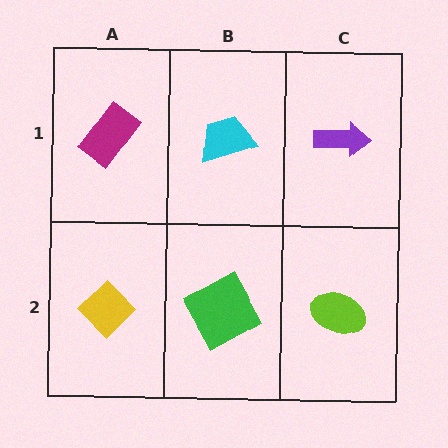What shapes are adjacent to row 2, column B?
A cyan trapezoid (row 1, column B), a yellow diamond (row 2, column A), a lime ellipse (row 2, column C).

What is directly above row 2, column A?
A magenta rectangle.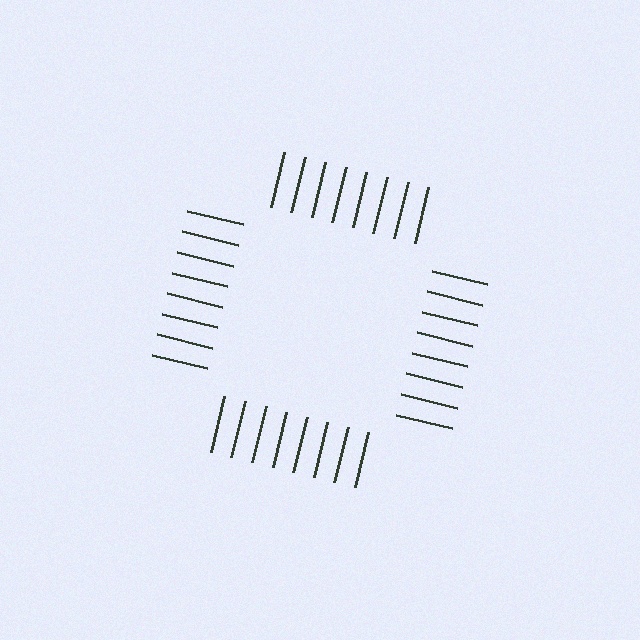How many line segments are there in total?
32 — 8 along each of the 4 edges.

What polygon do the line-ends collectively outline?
An illusory square — the line segments terminate on its edges but no continuous stroke is drawn.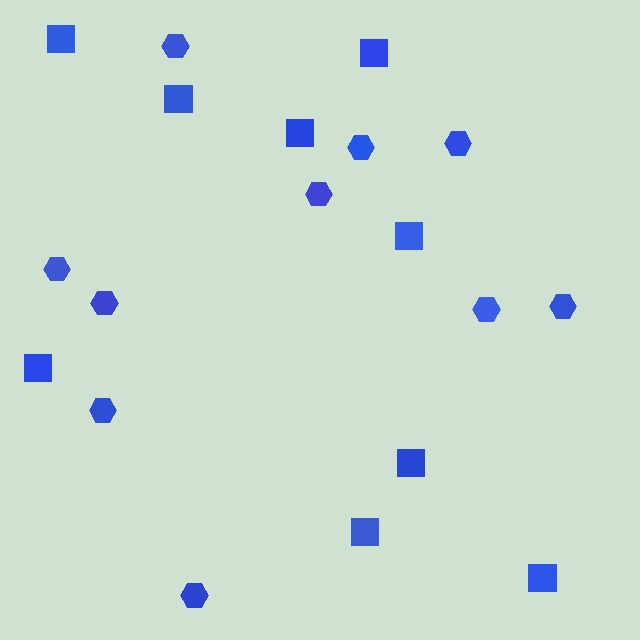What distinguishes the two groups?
There are 2 groups: one group of squares (9) and one group of hexagons (10).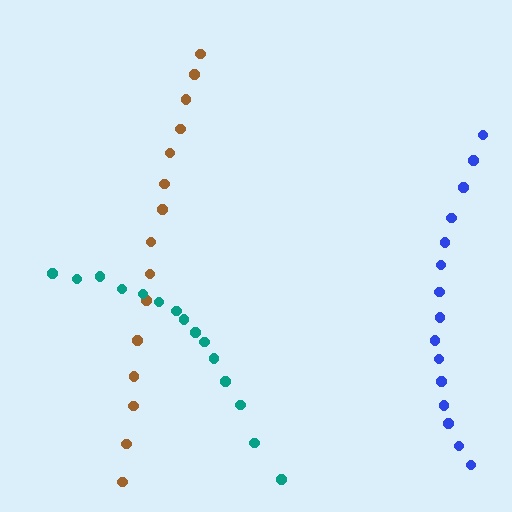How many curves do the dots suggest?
There are 3 distinct paths.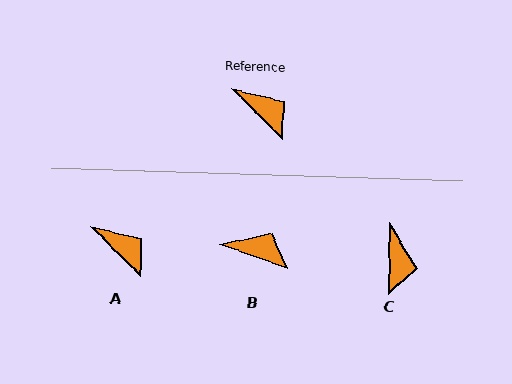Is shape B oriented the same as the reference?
No, it is off by about 25 degrees.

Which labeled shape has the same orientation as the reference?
A.